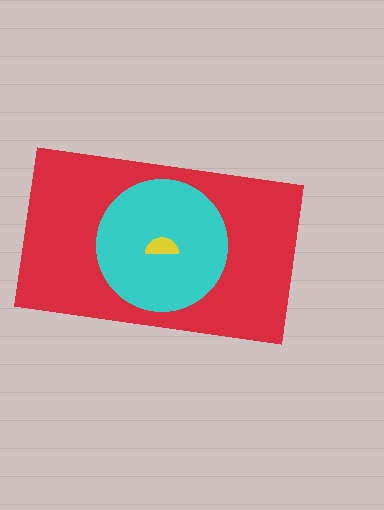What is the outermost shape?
The red rectangle.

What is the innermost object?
The yellow semicircle.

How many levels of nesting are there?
3.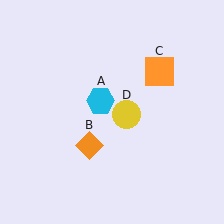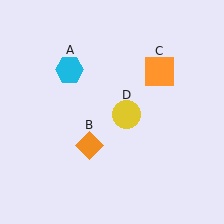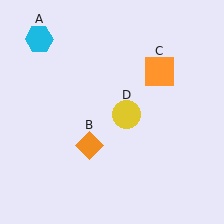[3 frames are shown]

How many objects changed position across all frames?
1 object changed position: cyan hexagon (object A).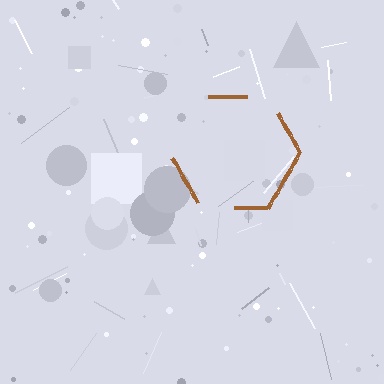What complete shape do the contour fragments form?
The contour fragments form a hexagon.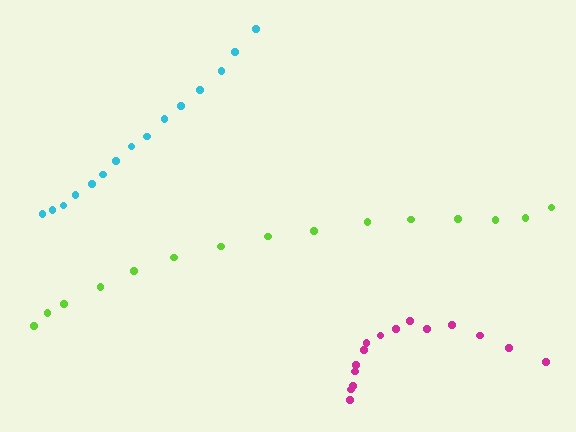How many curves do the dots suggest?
There are 3 distinct paths.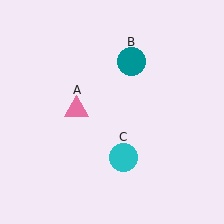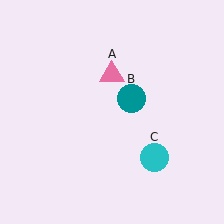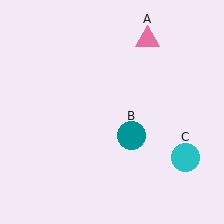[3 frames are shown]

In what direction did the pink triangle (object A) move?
The pink triangle (object A) moved up and to the right.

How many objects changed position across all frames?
3 objects changed position: pink triangle (object A), teal circle (object B), cyan circle (object C).